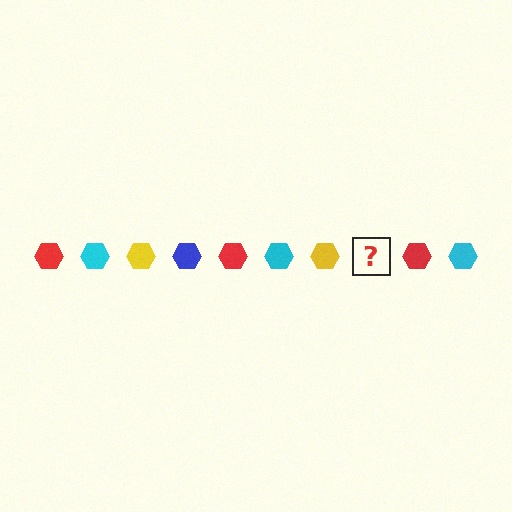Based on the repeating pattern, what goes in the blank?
The blank should be a blue hexagon.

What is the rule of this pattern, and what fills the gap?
The rule is that the pattern cycles through red, cyan, yellow, blue hexagons. The gap should be filled with a blue hexagon.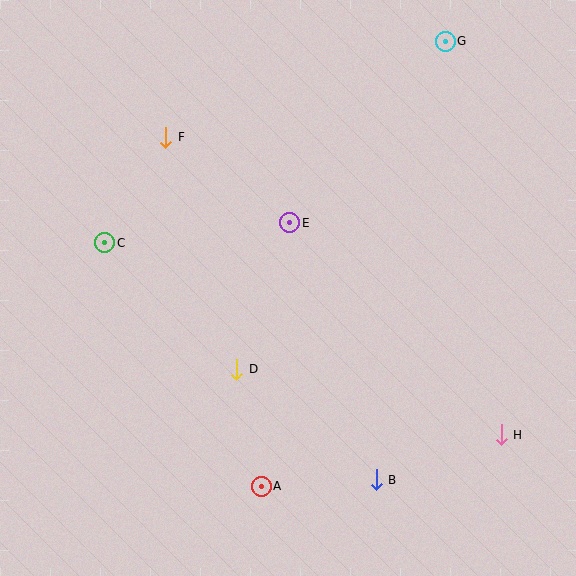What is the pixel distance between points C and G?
The distance between C and G is 395 pixels.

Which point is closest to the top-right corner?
Point G is closest to the top-right corner.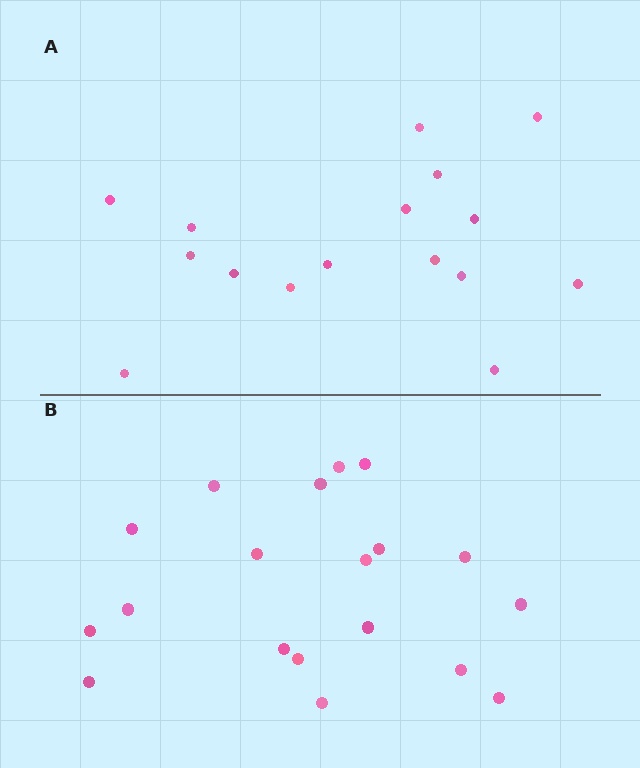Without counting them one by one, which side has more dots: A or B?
Region B (the bottom region) has more dots.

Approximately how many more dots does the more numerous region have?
Region B has just a few more — roughly 2 or 3 more dots than region A.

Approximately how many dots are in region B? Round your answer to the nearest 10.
About 20 dots. (The exact count is 19, which rounds to 20.)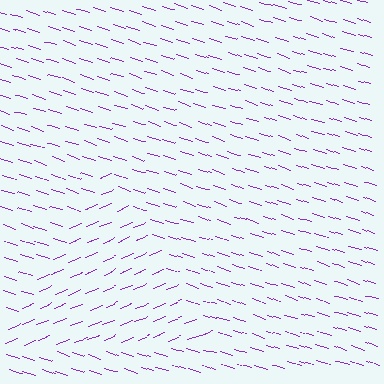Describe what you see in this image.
The image is filled with small purple line segments. A triangle region in the image has lines oriented differently from the surrounding lines, creating a visible texture boundary.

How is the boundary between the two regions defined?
The boundary is defined purely by a change in line orientation (approximately 40 degrees difference). All lines are the same color and thickness.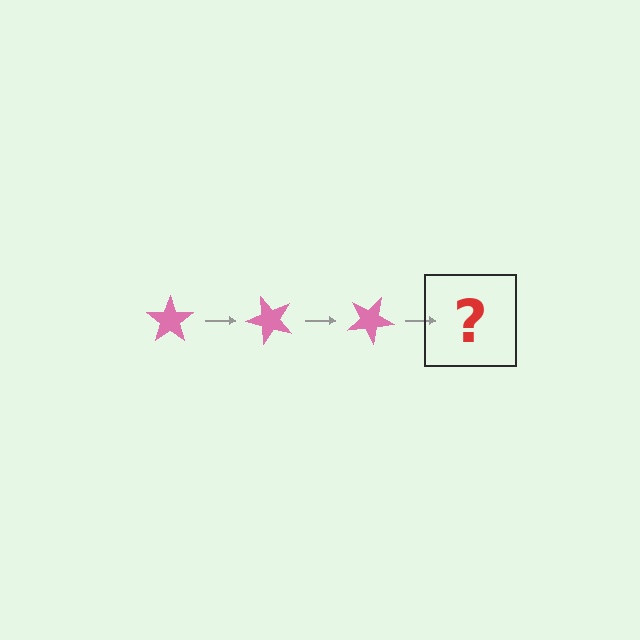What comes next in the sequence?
The next element should be a pink star rotated 150 degrees.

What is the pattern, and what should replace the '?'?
The pattern is that the star rotates 50 degrees each step. The '?' should be a pink star rotated 150 degrees.